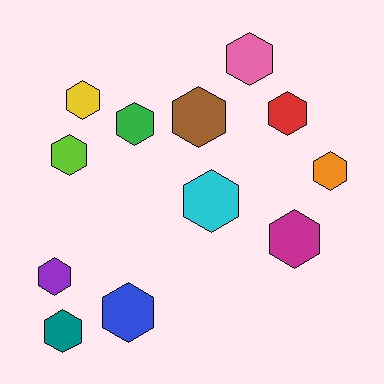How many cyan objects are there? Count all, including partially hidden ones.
There is 1 cyan object.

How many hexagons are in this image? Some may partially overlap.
There are 12 hexagons.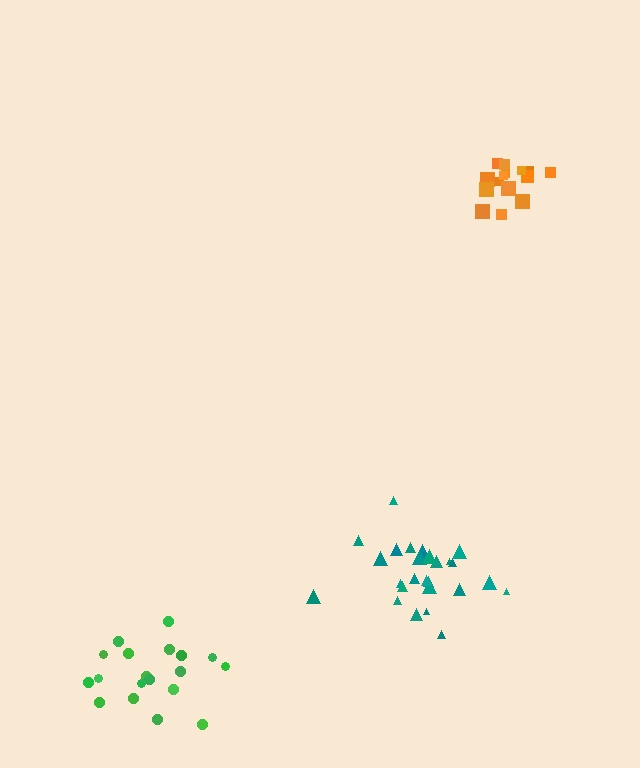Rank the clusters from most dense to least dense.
orange, teal, green.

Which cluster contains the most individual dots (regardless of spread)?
Teal (26).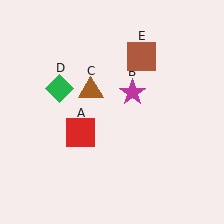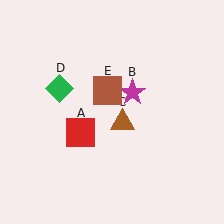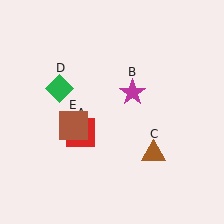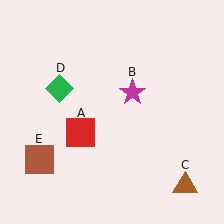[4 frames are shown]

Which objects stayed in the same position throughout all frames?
Red square (object A) and magenta star (object B) and green diamond (object D) remained stationary.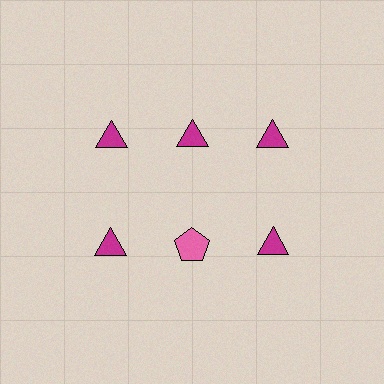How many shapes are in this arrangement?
There are 6 shapes arranged in a grid pattern.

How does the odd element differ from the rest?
It differs in both color (pink instead of magenta) and shape (pentagon instead of triangle).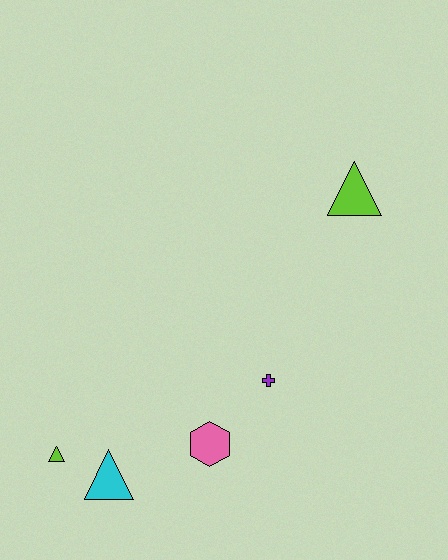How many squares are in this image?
There are no squares.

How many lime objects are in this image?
There are 2 lime objects.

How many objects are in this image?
There are 5 objects.